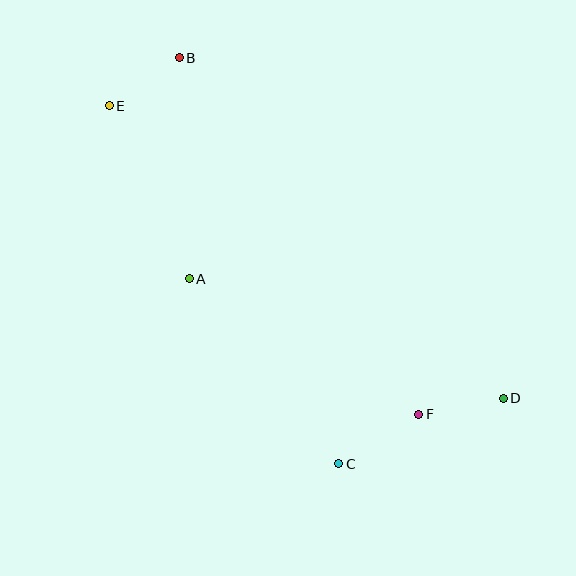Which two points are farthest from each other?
Points D and E are farthest from each other.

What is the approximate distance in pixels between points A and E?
The distance between A and E is approximately 191 pixels.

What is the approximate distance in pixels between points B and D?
The distance between B and D is approximately 470 pixels.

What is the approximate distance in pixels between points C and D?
The distance between C and D is approximately 177 pixels.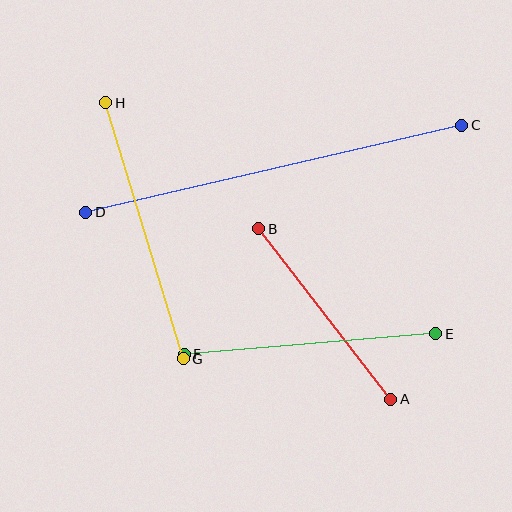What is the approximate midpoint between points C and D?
The midpoint is at approximately (274, 169) pixels.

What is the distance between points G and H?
The distance is approximately 267 pixels.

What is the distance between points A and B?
The distance is approximately 216 pixels.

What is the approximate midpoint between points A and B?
The midpoint is at approximately (325, 314) pixels.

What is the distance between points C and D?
The distance is approximately 386 pixels.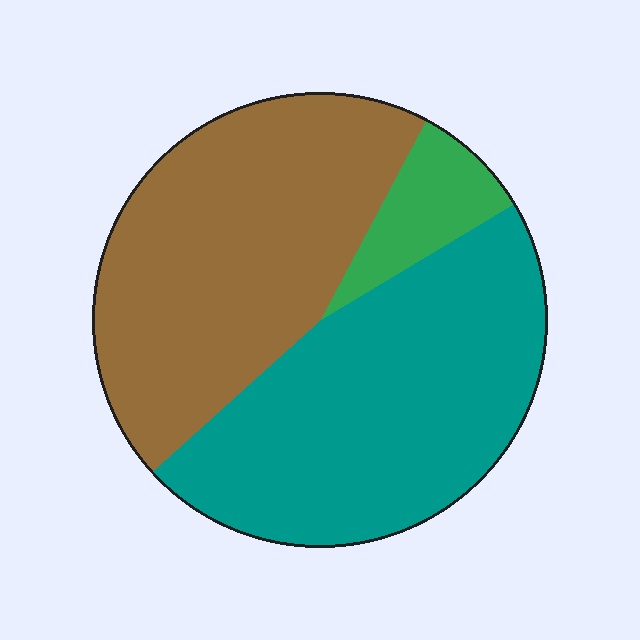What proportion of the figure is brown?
Brown covers 45% of the figure.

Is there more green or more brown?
Brown.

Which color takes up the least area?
Green, at roughly 10%.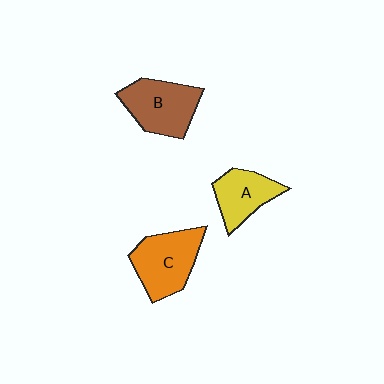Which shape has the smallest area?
Shape A (yellow).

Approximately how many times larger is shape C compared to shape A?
Approximately 1.3 times.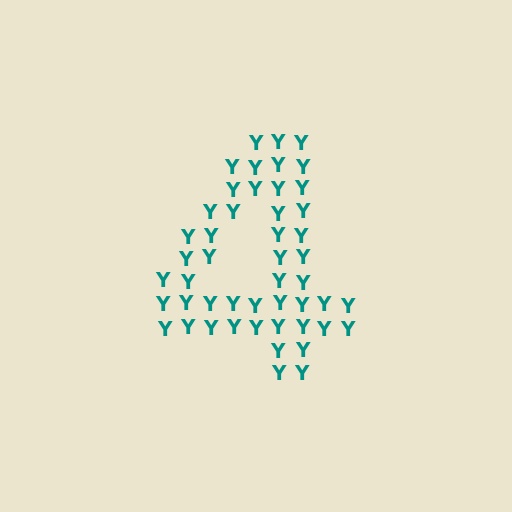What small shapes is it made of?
It is made of small letter Y's.